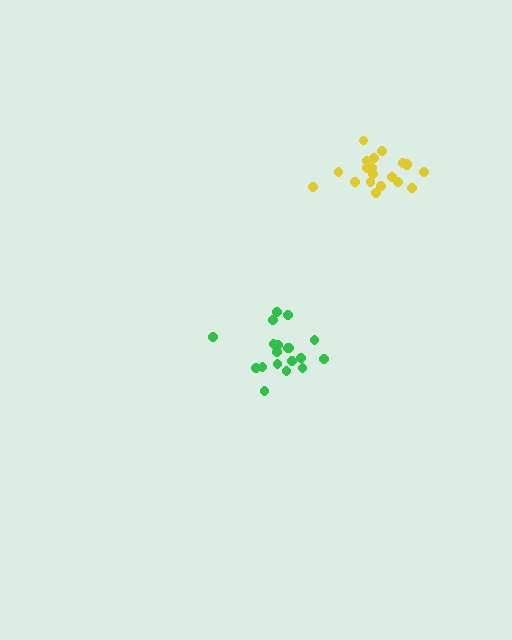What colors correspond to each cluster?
The clusters are colored: yellow, green.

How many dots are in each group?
Group 1: 20 dots, Group 2: 19 dots (39 total).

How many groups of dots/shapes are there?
There are 2 groups.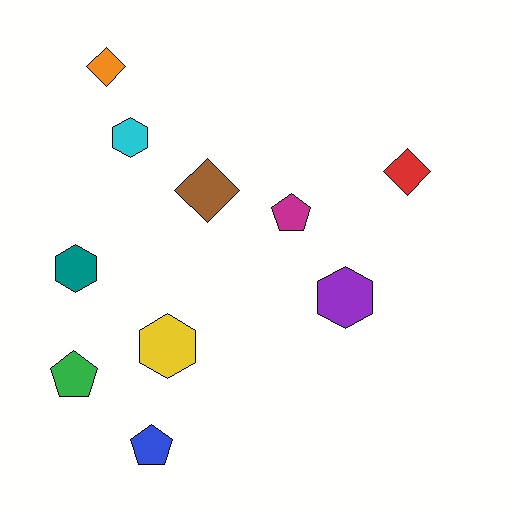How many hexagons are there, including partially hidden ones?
There are 4 hexagons.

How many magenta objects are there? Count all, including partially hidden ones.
There is 1 magenta object.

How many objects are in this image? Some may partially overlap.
There are 10 objects.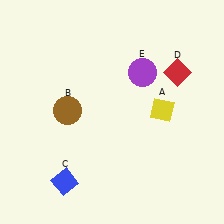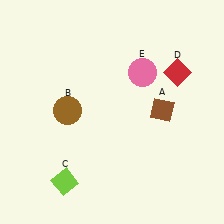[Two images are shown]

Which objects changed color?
A changed from yellow to brown. C changed from blue to lime. E changed from purple to pink.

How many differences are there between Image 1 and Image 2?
There are 3 differences between the two images.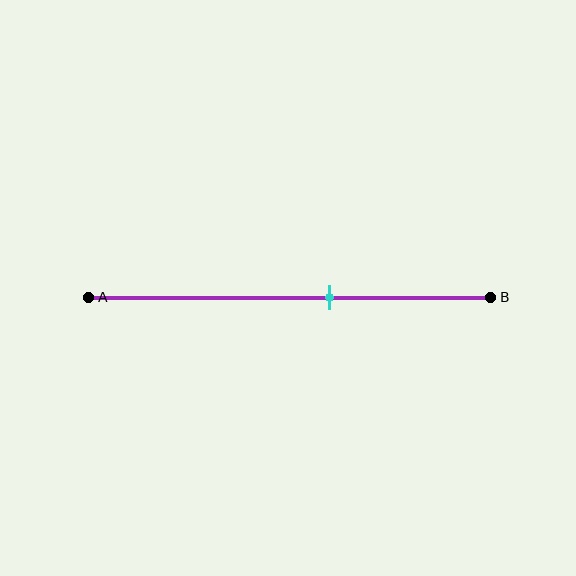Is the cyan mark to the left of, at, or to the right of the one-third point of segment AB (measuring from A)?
The cyan mark is to the right of the one-third point of segment AB.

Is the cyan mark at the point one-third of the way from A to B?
No, the mark is at about 60% from A, not at the 33% one-third point.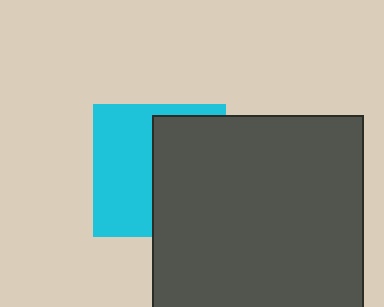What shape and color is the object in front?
The object in front is a dark gray square.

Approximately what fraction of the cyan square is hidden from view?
Roughly 51% of the cyan square is hidden behind the dark gray square.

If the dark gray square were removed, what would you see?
You would see the complete cyan square.